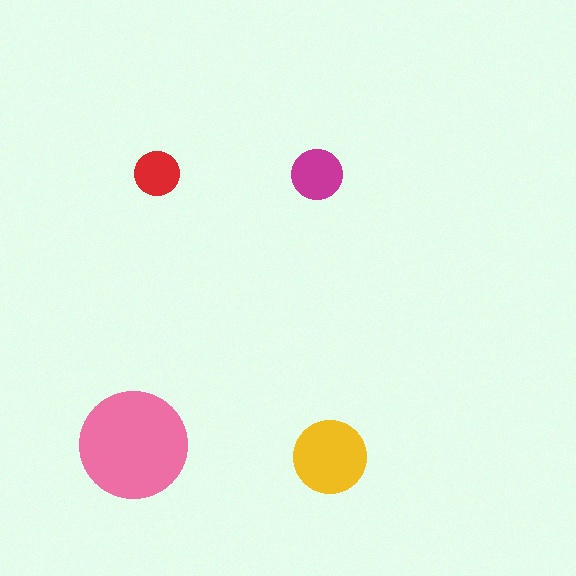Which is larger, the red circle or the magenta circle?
The magenta one.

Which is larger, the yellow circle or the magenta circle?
The yellow one.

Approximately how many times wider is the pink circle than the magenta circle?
About 2 times wider.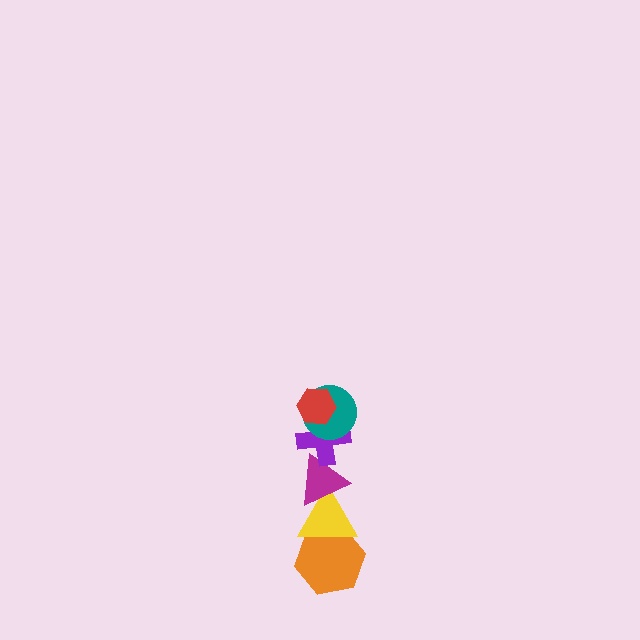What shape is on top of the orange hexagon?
The yellow triangle is on top of the orange hexagon.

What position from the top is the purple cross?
The purple cross is 3rd from the top.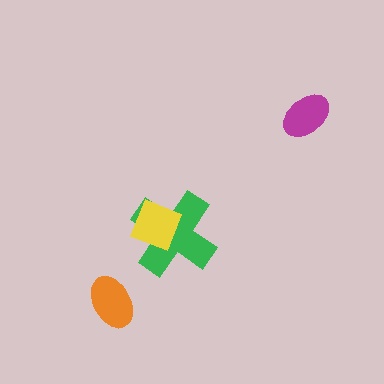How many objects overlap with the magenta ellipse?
0 objects overlap with the magenta ellipse.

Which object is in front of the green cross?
The yellow diamond is in front of the green cross.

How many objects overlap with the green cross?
1 object overlaps with the green cross.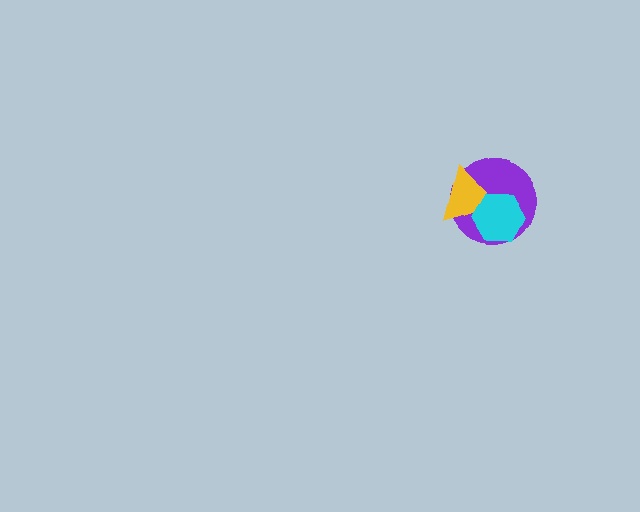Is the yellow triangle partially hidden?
Yes, it is partially covered by another shape.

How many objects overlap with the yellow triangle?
2 objects overlap with the yellow triangle.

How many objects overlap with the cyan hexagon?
2 objects overlap with the cyan hexagon.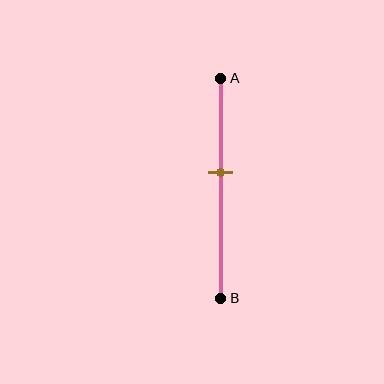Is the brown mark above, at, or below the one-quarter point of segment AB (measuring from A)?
The brown mark is below the one-quarter point of segment AB.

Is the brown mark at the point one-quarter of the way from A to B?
No, the mark is at about 45% from A, not at the 25% one-quarter point.